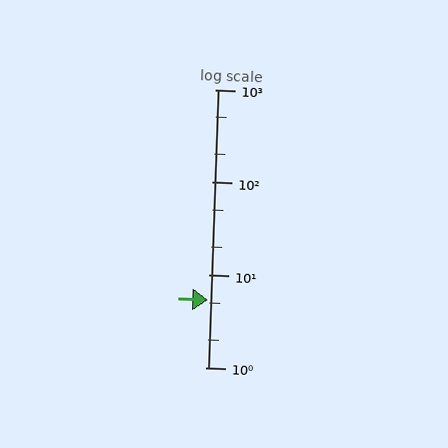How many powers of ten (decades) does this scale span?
The scale spans 3 decades, from 1 to 1000.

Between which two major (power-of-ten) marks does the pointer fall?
The pointer is between 1 and 10.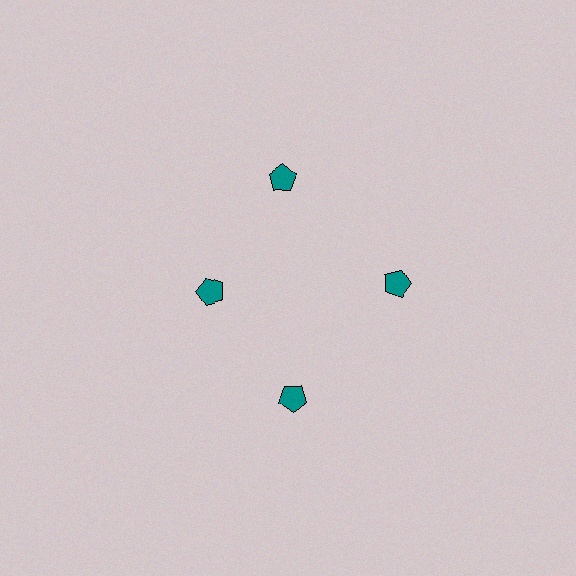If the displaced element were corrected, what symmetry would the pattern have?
It would have 4-fold rotational symmetry — the pattern would map onto itself every 90 degrees.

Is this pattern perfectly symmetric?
No. The 4 teal pentagons are arranged in a ring, but one element near the 9 o'clock position is pulled inward toward the center, breaking the 4-fold rotational symmetry.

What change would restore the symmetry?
The symmetry would be restored by moving it outward, back onto the ring so that all 4 pentagons sit at equal angles and equal distance from the center.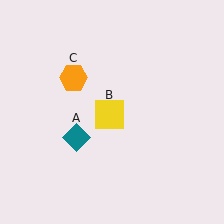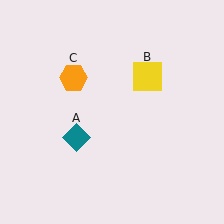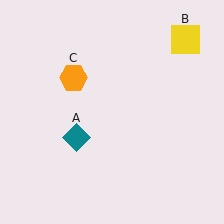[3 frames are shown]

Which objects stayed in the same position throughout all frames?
Teal diamond (object A) and orange hexagon (object C) remained stationary.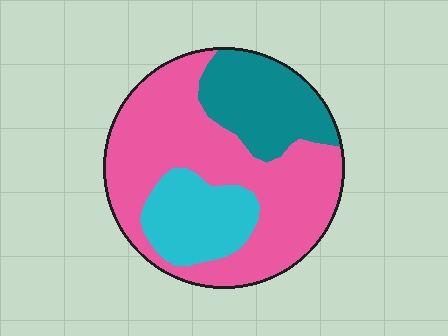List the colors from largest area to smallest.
From largest to smallest: pink, teal, cyan.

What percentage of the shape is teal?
Teal covers 23% of the shape.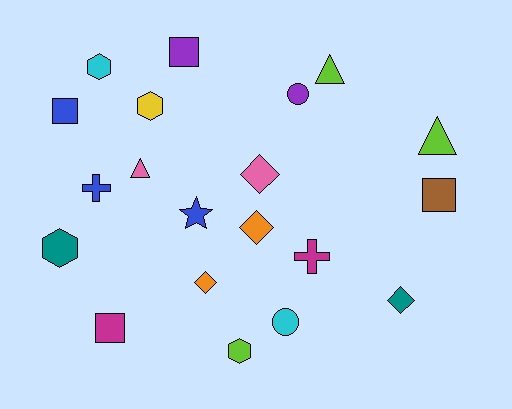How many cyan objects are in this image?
There are 2 cyan objects.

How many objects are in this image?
There are 20 objects.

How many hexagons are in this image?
There are 4 hexagons.